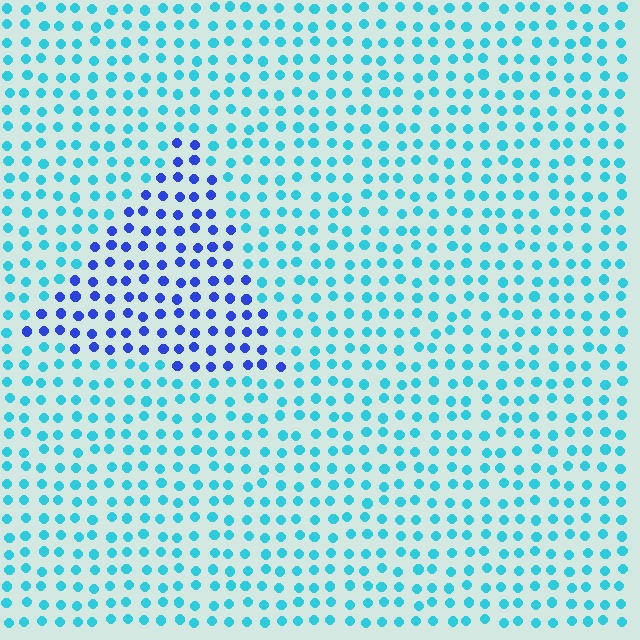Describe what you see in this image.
The image is filled with small cyan elements in a uniform arrangement. A triangle-shaped region is visible where the elements are tinted to a slightly different hue, forming a subtle color boundary.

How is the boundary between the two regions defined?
The boundary is defined purely by a slight shift in hue (about 47 degrees). Spacing, size, and orientation are identical on both sides.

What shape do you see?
I see a triangle.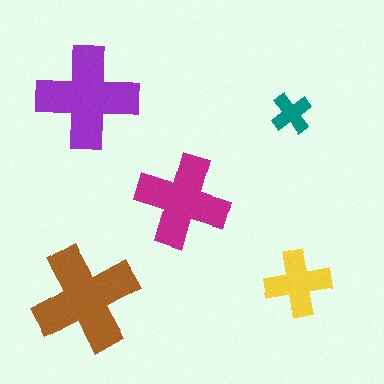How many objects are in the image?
There are 5 objects in the image.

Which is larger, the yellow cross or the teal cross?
The yellow one.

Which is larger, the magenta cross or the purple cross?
The purple one.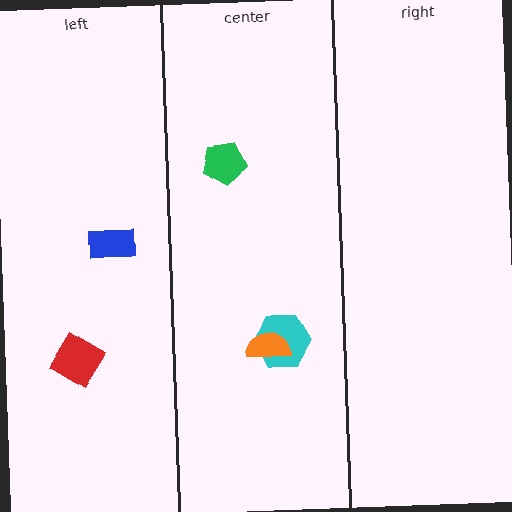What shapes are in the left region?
The blue rectangle, the red diamond.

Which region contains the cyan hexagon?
The center region.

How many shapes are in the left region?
2.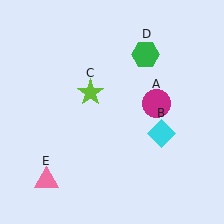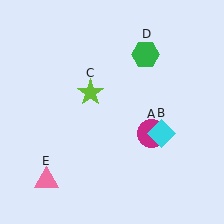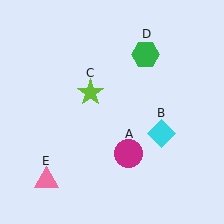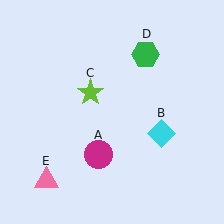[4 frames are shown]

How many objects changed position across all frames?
1 object changed position: magenta circle (object A).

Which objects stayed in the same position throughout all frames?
Cyan diamond (object B) and lime star (object C) and green hexagon (object D) and pink triangle (object E) remained stationary.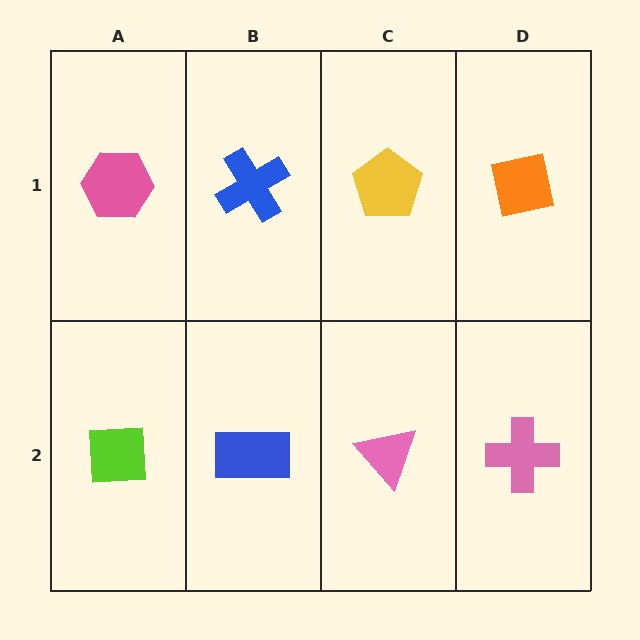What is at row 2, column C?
A pink triangle.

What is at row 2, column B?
A blue rectangle.